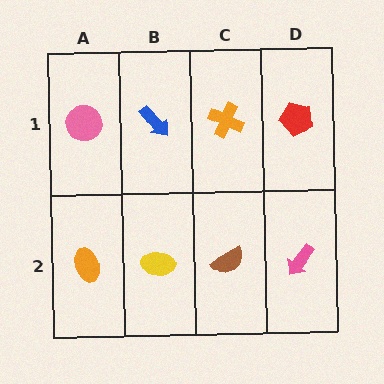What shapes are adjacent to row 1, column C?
A brown semicircle (row 2, column C), a blue arrow (row 1, column B), a red pentagon (row 1, column D).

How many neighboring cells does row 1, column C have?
3.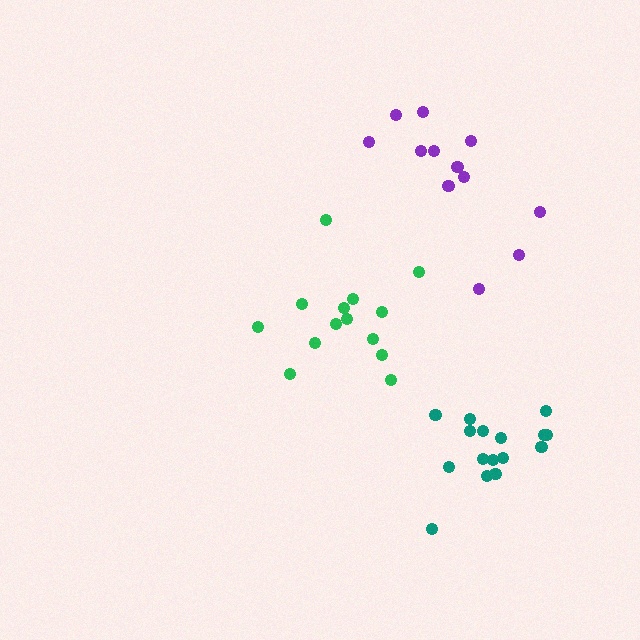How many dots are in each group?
Group 1: 13 dots, Group 2: 14 dots, Group 3: 16 dots (43 total).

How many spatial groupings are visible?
There are 3 spatial groupings.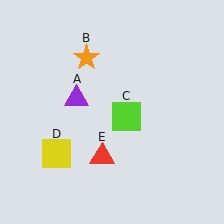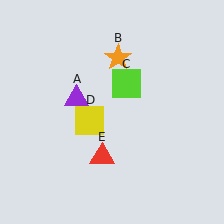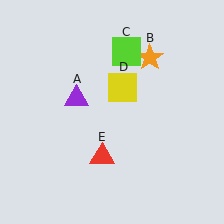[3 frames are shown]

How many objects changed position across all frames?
3 objects changed position: orange star (object B), lime square (object C), yellow square (object D).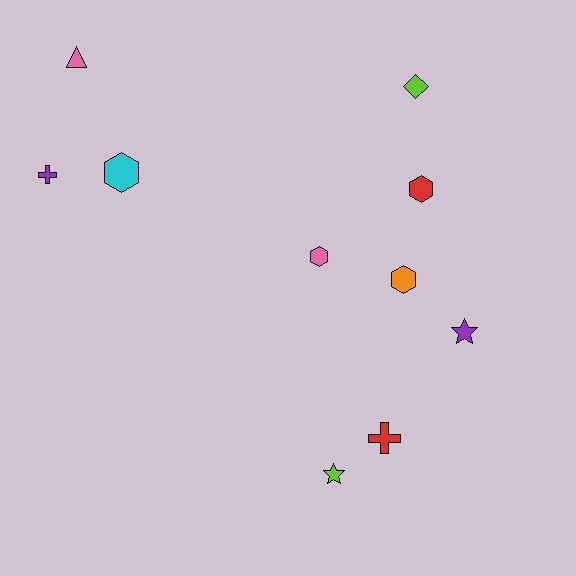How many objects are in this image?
There are 10 objects.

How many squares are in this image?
There are no squares.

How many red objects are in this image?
There are 2 red objects.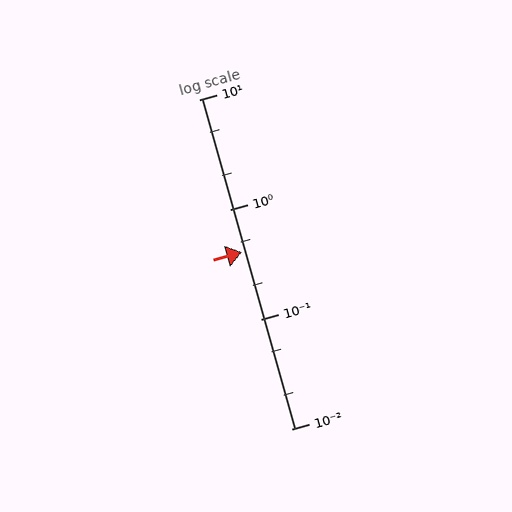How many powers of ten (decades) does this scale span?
The scale spans 3 decades, from 0.01 to 10.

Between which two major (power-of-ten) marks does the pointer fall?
The pointer is between 0.1 and 1.